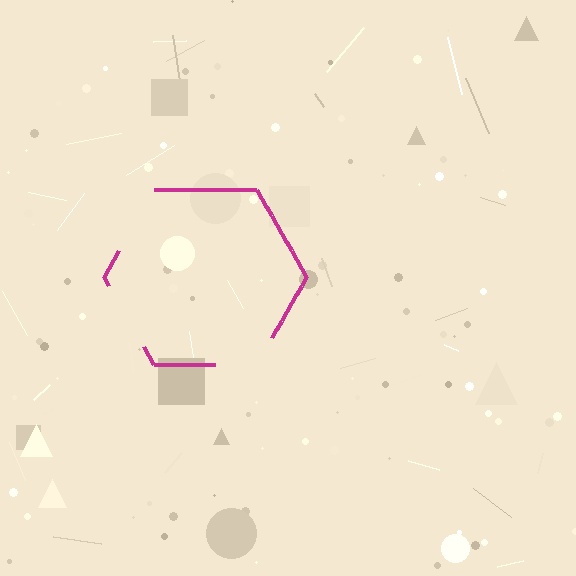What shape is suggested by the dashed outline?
The dashed outline suggests a hexagon.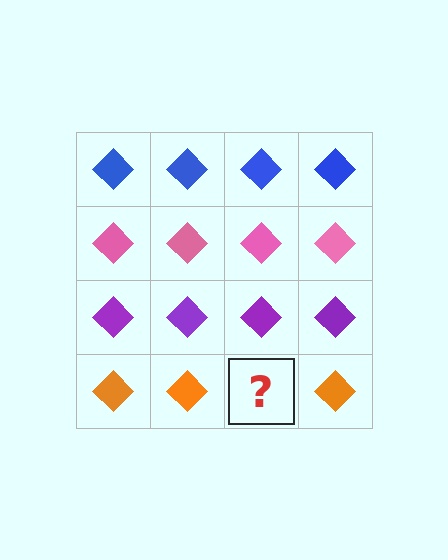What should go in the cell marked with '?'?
The missing cell should contain an orange diamond.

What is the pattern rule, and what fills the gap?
The rule is that each row has a consistent color. The gap should be filled with an orange diamond.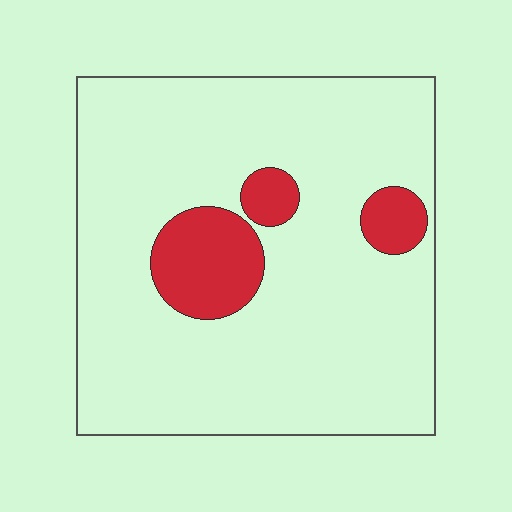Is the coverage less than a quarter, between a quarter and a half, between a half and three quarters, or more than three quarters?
Less than a quarter.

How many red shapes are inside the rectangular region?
3.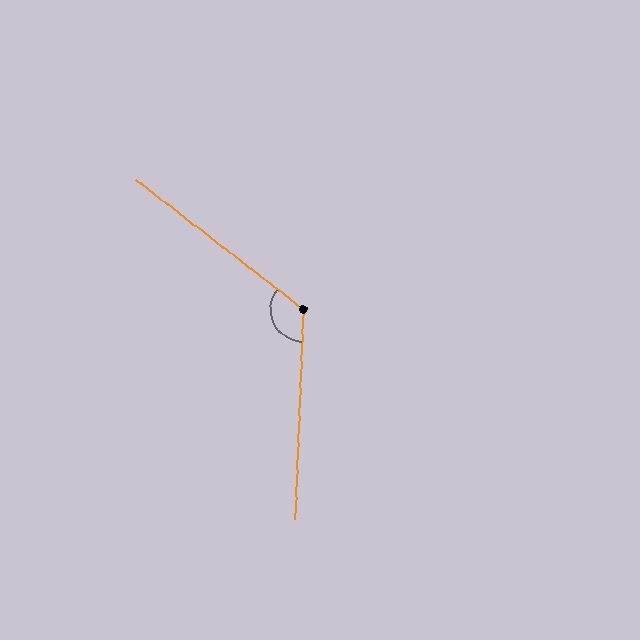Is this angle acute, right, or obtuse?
It is obtuse.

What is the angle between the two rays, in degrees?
Approximately 125 degrees.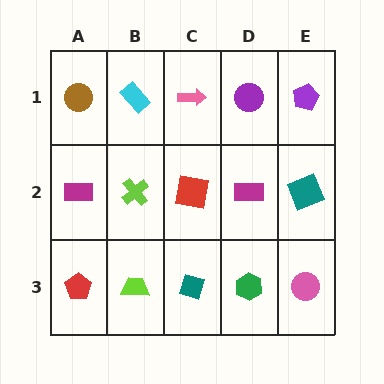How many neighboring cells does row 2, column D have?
4.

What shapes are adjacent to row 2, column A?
A brown circle (row 1, column A), a red pentagon (row 3, column A), a lime cross (row 2, column B).